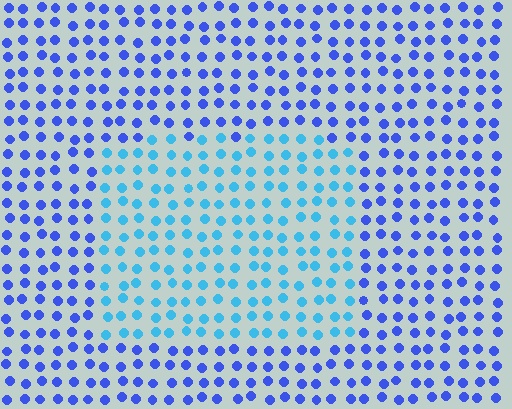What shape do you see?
I see a rectangle.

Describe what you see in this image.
The image is filled with small blue elements in a uniform arrangement. A rectangle-shaped region is visible where the elements are tinted to a slightly different hue, forming a subtle color boundary.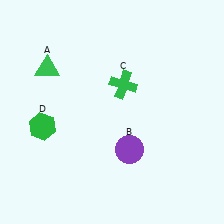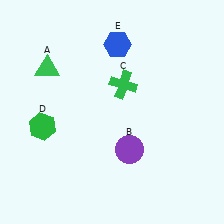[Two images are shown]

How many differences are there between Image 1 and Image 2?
There is 1 difference between the two images.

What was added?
A blue hexagon (E) was added in Image 2.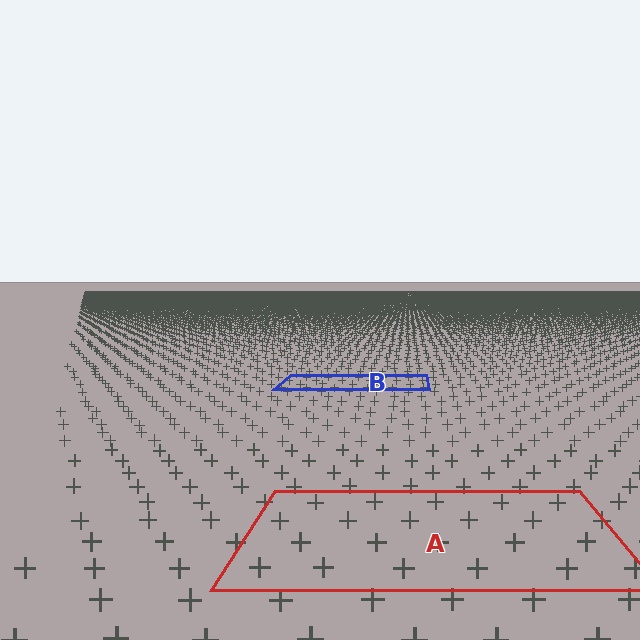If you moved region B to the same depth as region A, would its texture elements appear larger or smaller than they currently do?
They would appear larger. At a closer depth, the same texture elements are projected at a bigger on-screen size.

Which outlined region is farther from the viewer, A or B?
Region B is farther from the viewer — the texture elements inside it appear smaller and more densely packed.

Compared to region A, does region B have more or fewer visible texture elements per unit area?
Region B has more texture elements per unit area — they are packed more densely because it is farther away.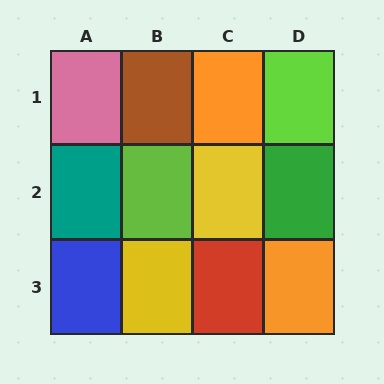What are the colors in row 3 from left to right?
Blue, yellow, red, orange.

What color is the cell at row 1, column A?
Pink.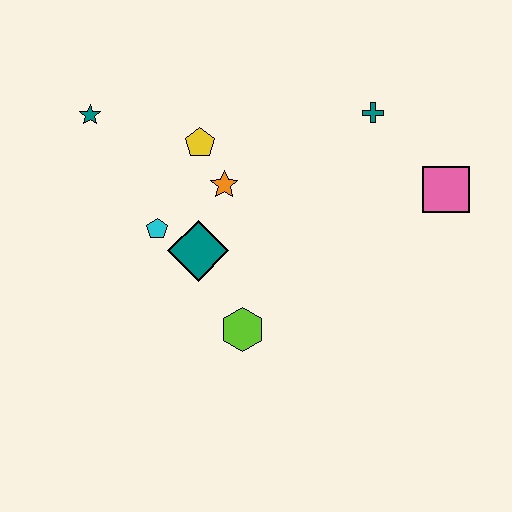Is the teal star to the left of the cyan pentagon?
Yes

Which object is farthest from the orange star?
The pink square is farthest from the orange star.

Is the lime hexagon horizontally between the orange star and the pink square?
Yes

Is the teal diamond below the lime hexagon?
No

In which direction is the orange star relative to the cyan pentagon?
The orange star is to the right of the cyan pentagon.